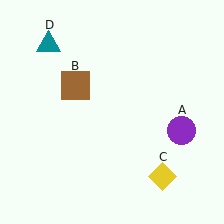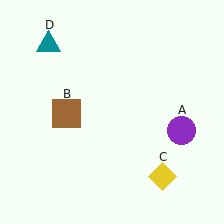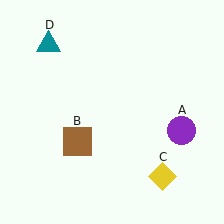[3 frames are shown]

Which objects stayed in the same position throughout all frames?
Purple circle (object A) and yellow diamond (object C) and teal triangle (object D) remained stationary.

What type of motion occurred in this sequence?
The brown square (object B) rotated counterclockwise around the center of the scene.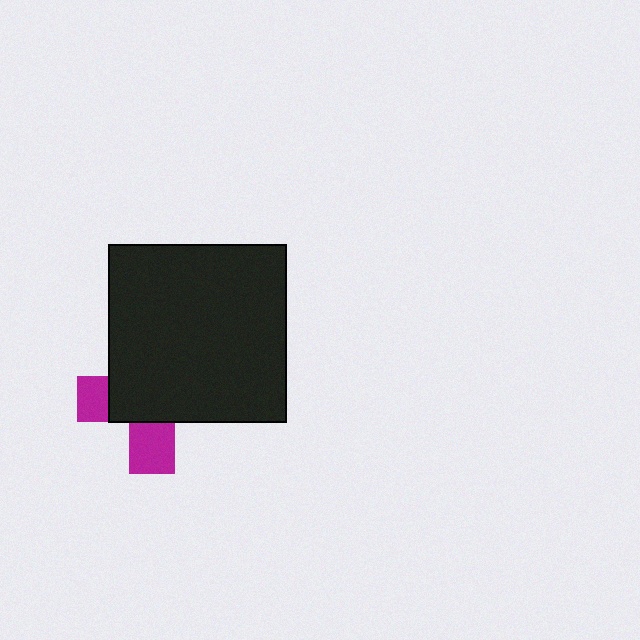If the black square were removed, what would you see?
You would see the complete magenta cross.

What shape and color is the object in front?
The object in front is a black square.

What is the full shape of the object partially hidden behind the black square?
The partially hidden object is a magenta cross.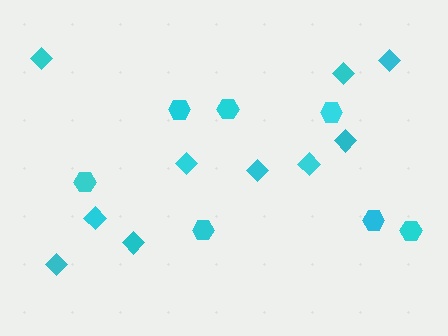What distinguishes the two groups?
There are 2 groups: one group of hexagons (7) and one group of diamonds (10).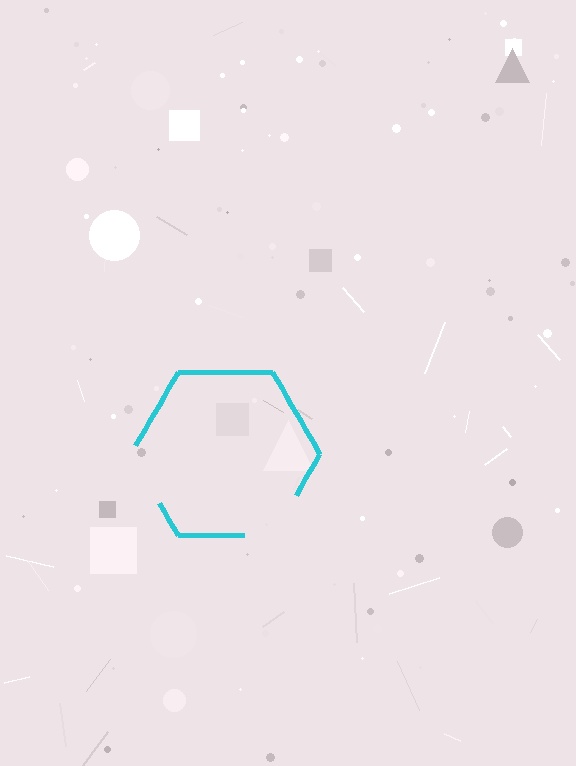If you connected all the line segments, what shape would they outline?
They would outline a hexagon.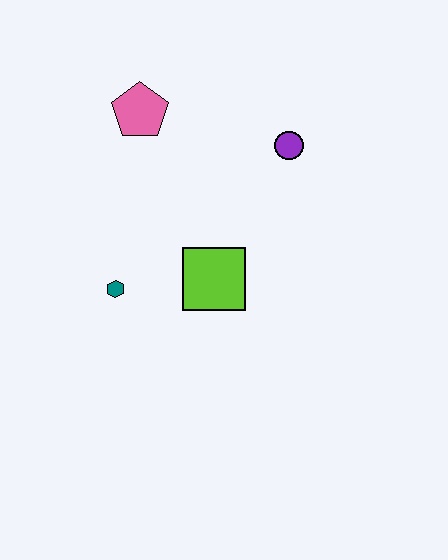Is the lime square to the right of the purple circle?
No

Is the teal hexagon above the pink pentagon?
No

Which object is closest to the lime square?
The teal hexagon is closest to the lime square.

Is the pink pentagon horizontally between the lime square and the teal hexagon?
Yes